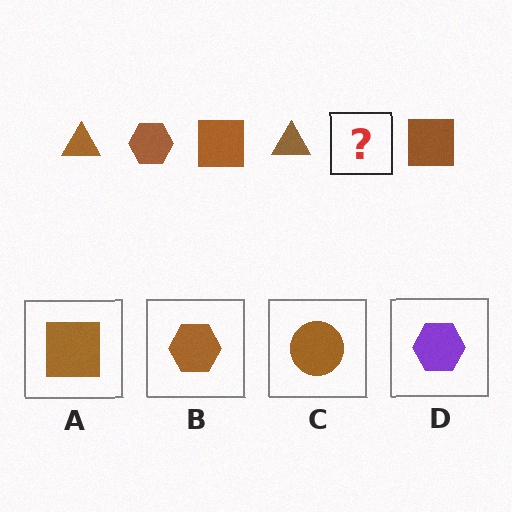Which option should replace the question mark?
Option B.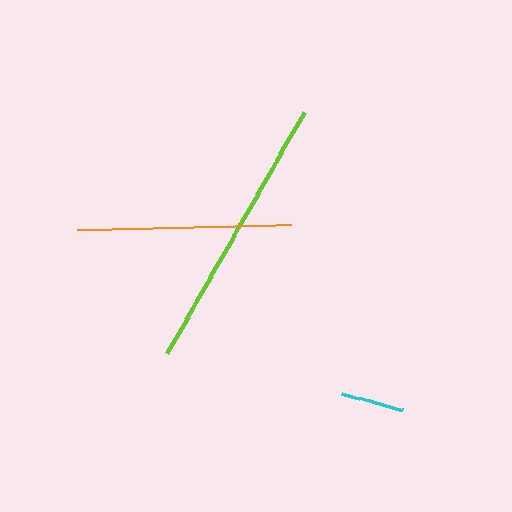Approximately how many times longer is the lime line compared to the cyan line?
The lime line is approximately 4.4 times the length of the cyan line.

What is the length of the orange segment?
The orange segment is approximately 214 pixels long.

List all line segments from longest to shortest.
From longest to shortest: lime, orange, cyan.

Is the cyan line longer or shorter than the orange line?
The orange line is longer than the cyan line.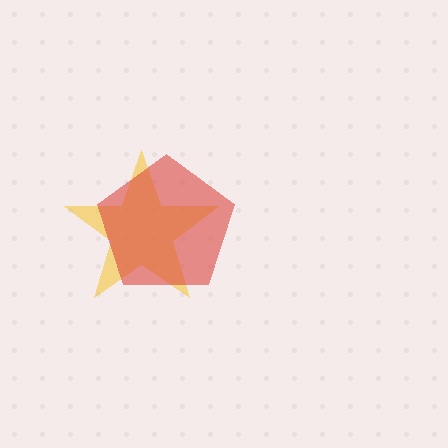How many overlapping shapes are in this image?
There are 2 overlapping shapes in the image.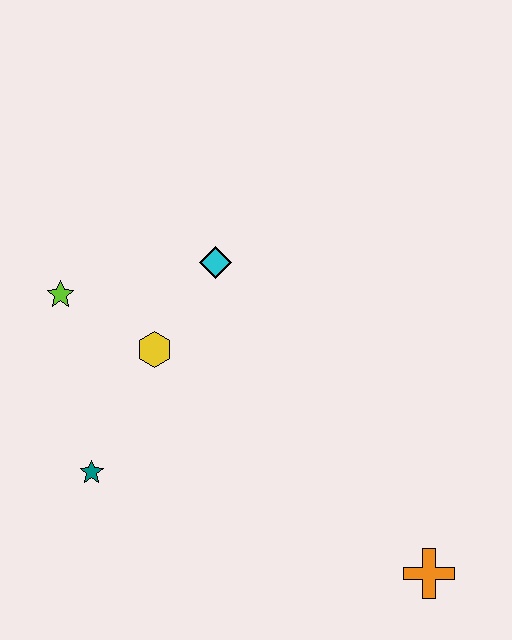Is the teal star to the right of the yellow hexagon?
No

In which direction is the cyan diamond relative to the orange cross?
The cyan diamond is above the orange cross.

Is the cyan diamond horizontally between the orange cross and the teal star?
Yes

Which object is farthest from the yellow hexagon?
The orange cross is farthest from the yellow hexagon.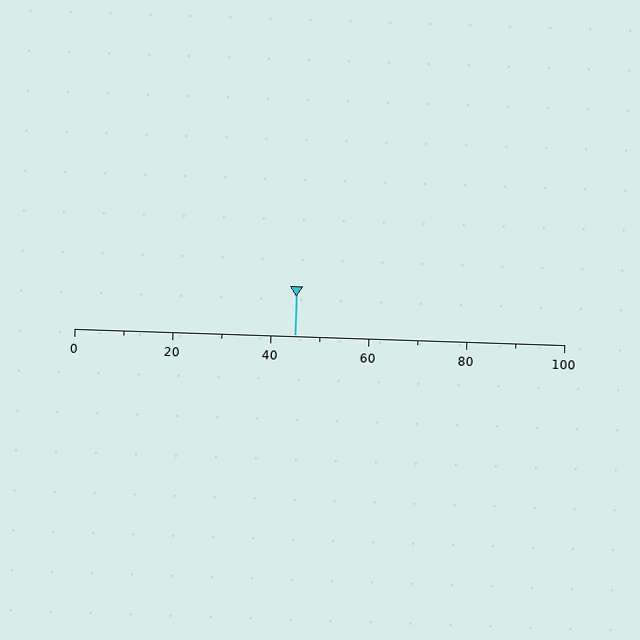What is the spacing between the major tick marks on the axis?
The major ticks are spaced 20 apart.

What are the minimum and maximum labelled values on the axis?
The axis runs from 0 to 100.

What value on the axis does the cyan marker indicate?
The marker indicates approximately 45.